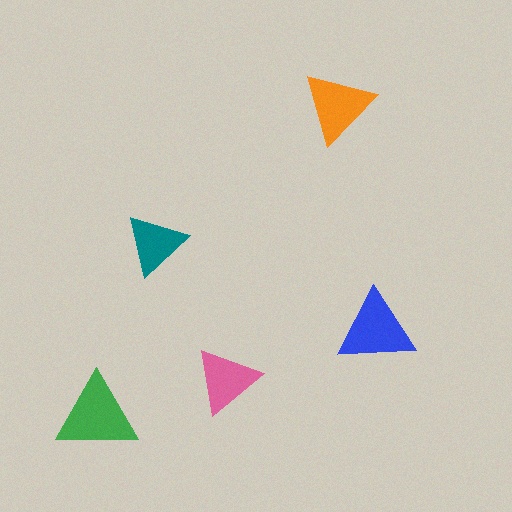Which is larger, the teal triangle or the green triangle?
The green one.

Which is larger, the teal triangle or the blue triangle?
The blue one.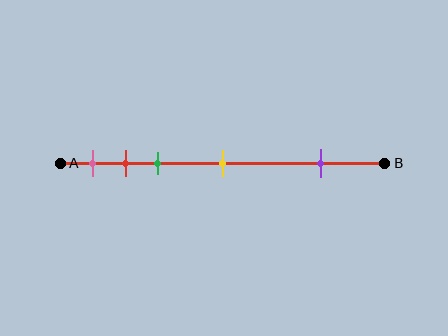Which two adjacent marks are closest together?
The red and green marks are the closest adjacent pair.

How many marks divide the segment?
There are 5 marks dividing the segment.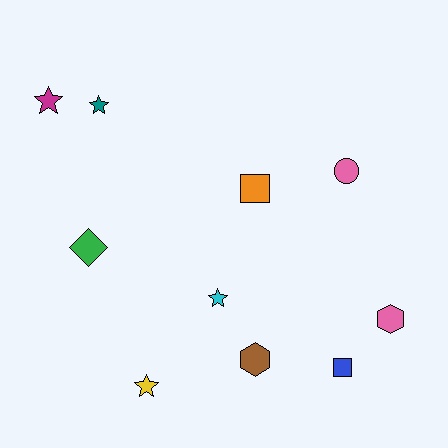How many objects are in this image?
There are 10 objects.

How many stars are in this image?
There are 4 stars.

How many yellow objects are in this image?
There is 1 yellow object.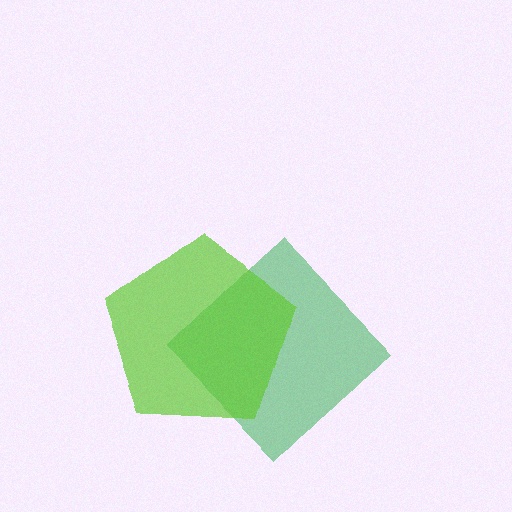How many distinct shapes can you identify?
There are 2 distinct shapes: a green diamond, a lime pentagon.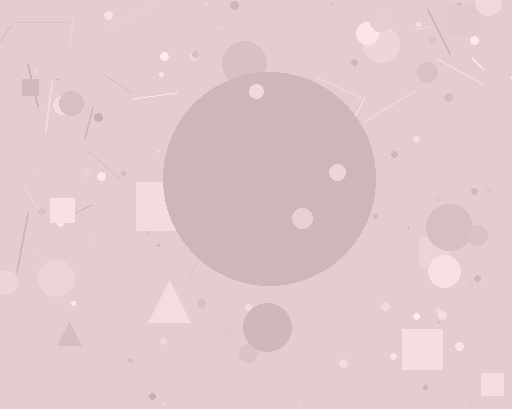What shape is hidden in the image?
A circle is hidden in the image.